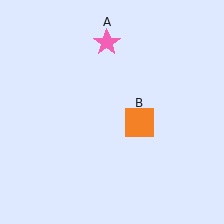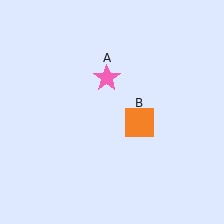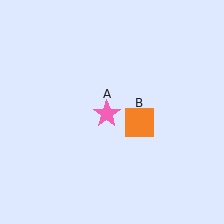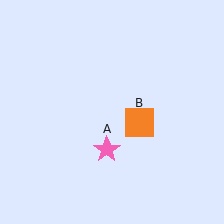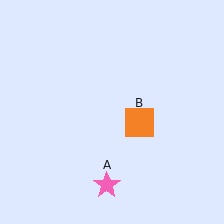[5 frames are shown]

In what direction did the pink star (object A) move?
The pink star (object A) moved down.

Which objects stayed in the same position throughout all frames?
Orange square (object B) remained stationary.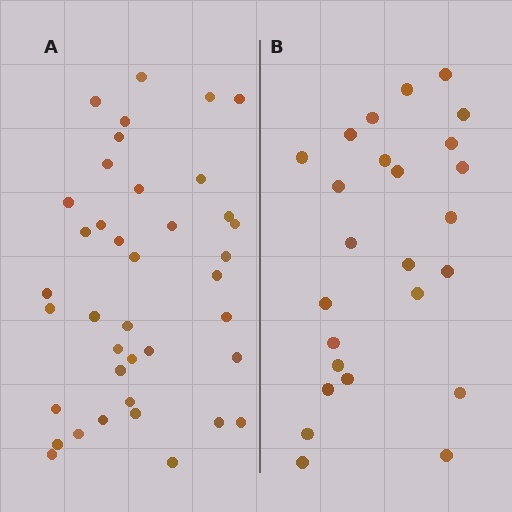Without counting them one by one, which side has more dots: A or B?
Region A (the left region) has more dots.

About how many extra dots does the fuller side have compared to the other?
Region A has approximately 15 more dots than region B.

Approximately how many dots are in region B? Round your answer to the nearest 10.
About 20 dots. (The exact count is 25, which rounds to 20.)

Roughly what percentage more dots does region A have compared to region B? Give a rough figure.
About 55% more.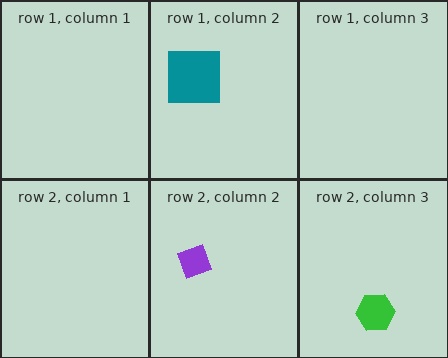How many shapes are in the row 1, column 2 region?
1.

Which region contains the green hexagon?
The row 2, column 3 region.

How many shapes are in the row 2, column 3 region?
1.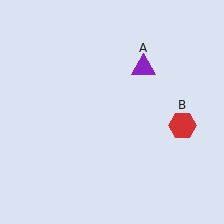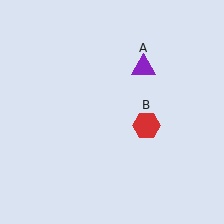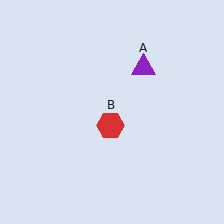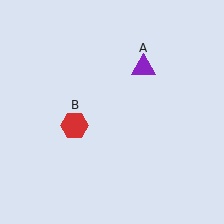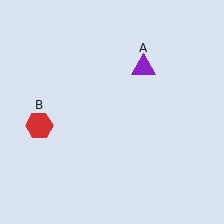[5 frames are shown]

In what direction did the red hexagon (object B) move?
The red hexagon (object B) moved left.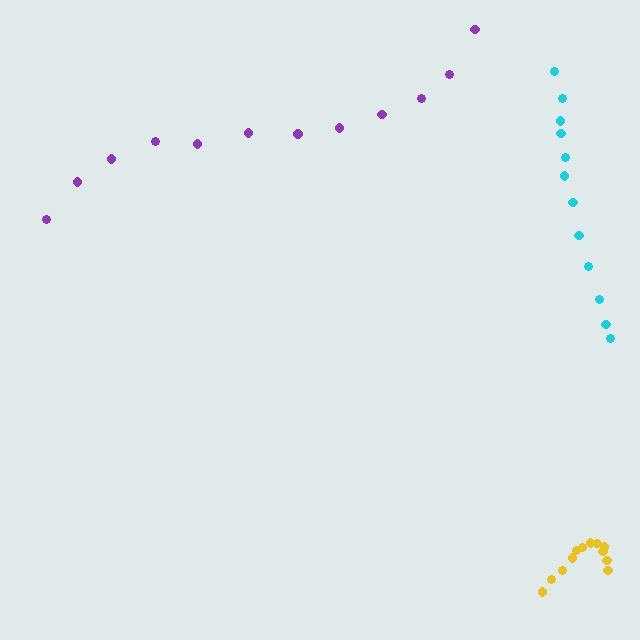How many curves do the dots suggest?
There are 3 distinct paths.